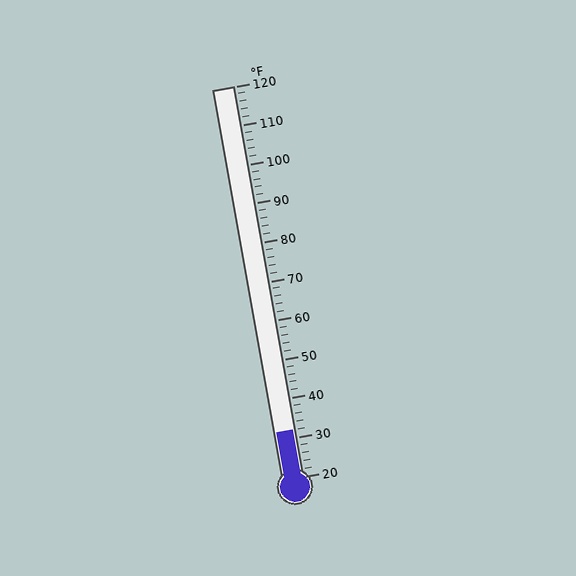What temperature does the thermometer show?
The thermometer shows approximately 32°F.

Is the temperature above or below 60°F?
The temperature is below 60°F.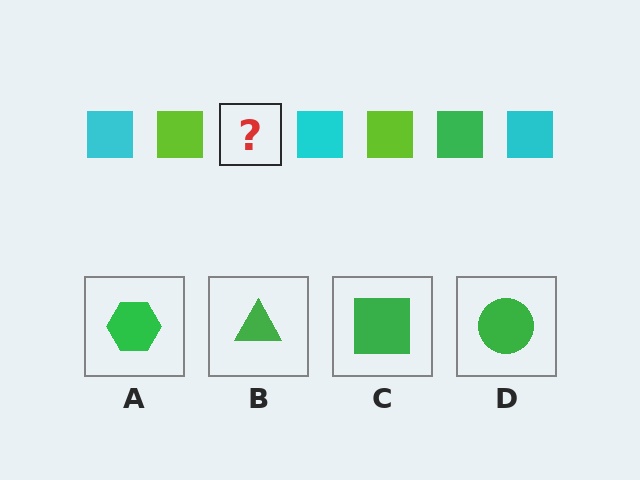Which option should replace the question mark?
Option C.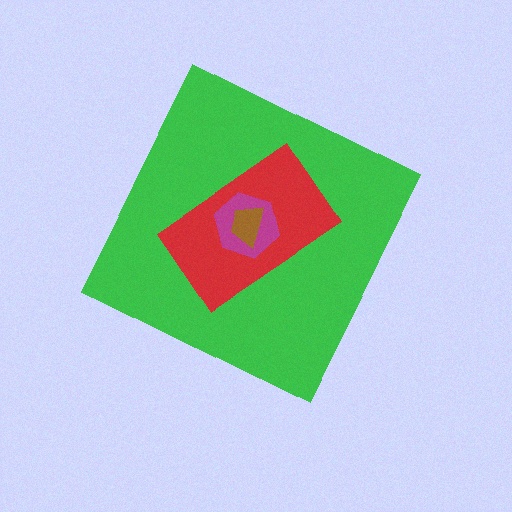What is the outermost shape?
The green diamond.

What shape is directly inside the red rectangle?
The magenta hexagon.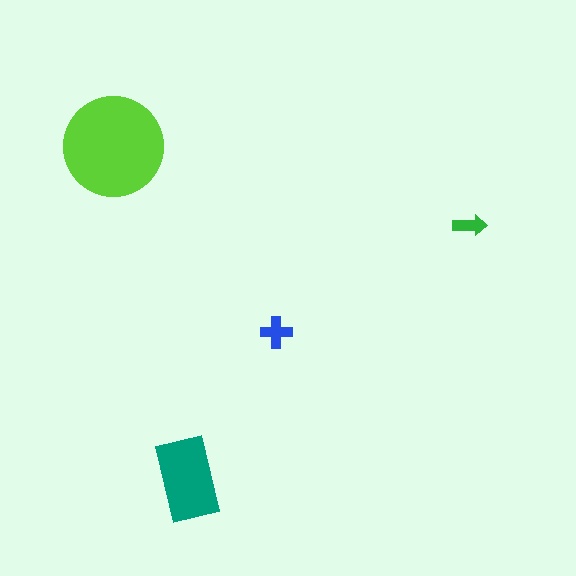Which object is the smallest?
The green arrow.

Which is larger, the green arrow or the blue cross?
The blue cross.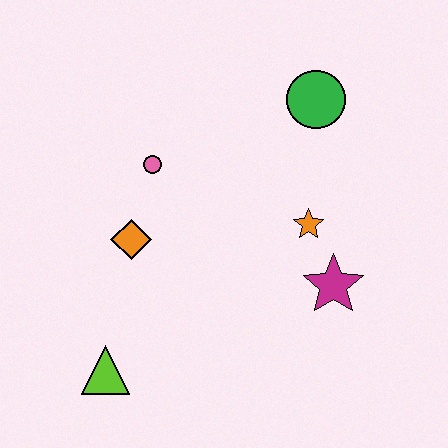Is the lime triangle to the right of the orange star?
No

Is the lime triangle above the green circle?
No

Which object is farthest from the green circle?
The lime triangle is farthest from the green circle.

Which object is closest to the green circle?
The orange star is closest to the green circle.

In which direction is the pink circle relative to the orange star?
The pink circle is to the left of the orange star.